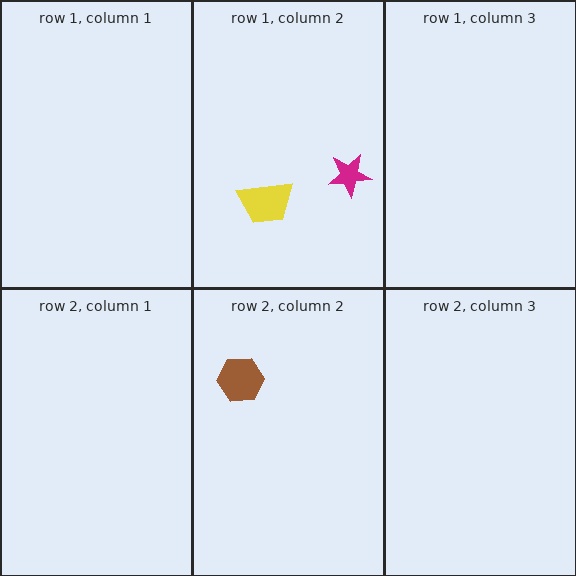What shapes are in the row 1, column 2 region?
The magenta star, the yellow trapezoid.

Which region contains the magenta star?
The row 1, column 2 region.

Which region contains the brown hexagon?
The row 2, column 2 region.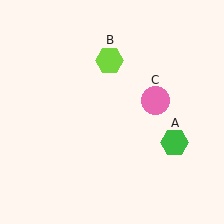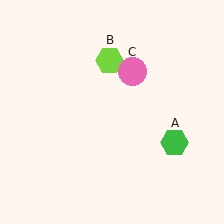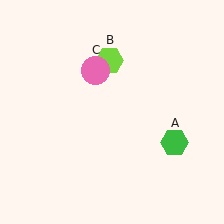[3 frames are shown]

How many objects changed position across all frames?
1 object changed position: pink circle (object C).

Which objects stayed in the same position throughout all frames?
Green hexagon (object A) and lime hexagon (object B) remained stationary.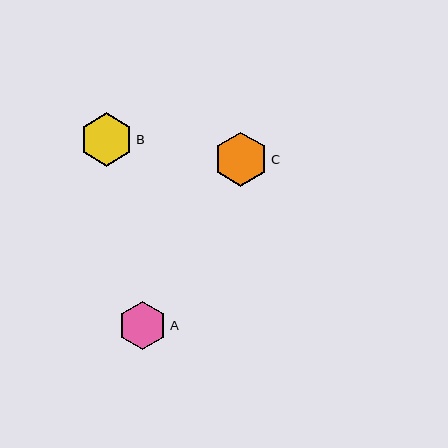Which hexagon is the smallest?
Hexagon A is the smallest with a size of approximately 48 pixels.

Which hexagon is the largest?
Hexagon C is the largest with a size of approximately 54 pixels.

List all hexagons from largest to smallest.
From largest to smallest: C, B, A.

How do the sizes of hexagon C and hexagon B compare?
Hexagon C and hexagon B are approximately the same size.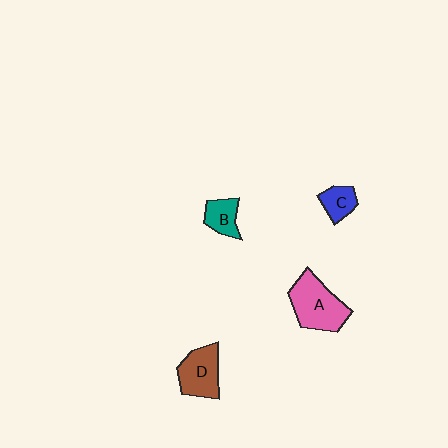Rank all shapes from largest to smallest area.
From largest to smallest: A (pink), D (brown), B (teal), C (blue).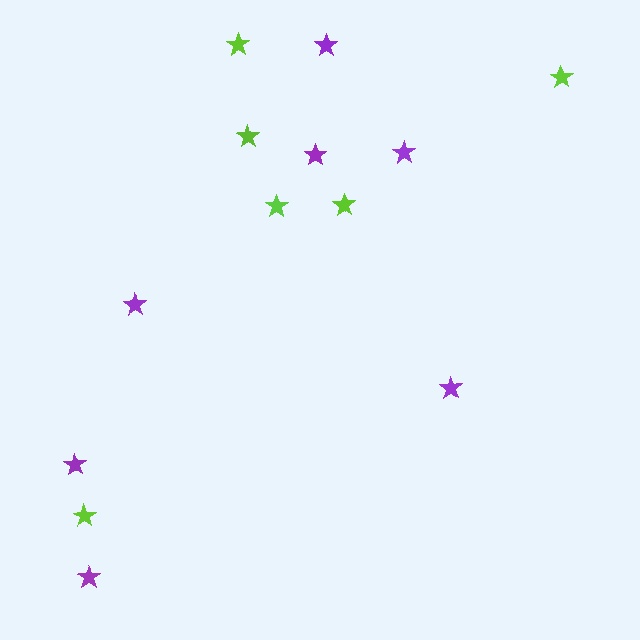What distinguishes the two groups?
There are 2 groups: one group of lime stars (6) and one group of purple stars (7).